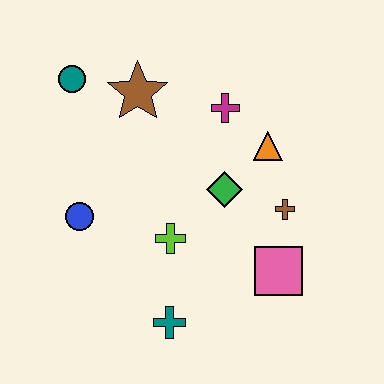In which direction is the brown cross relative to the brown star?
The brown cross is to the right of the brown star.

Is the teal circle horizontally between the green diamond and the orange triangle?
No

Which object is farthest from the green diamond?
The teal circle is farthest from the green diamond.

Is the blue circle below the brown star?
Yes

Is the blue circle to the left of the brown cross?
Yes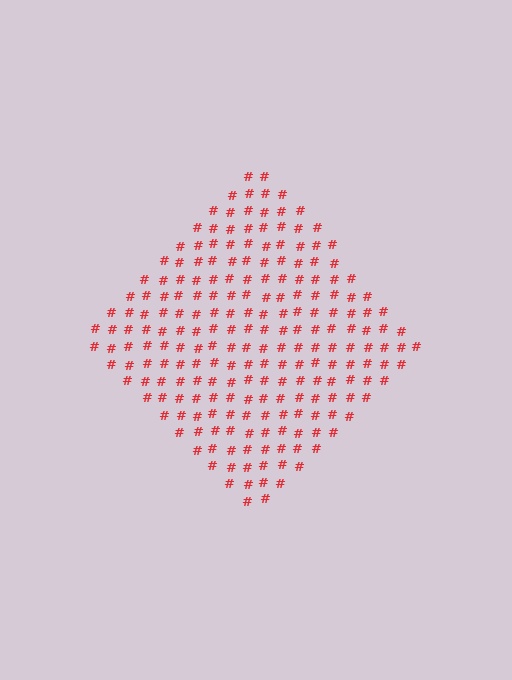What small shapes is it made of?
It is made of small hash symbols.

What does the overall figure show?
The overall figure shows a diamond.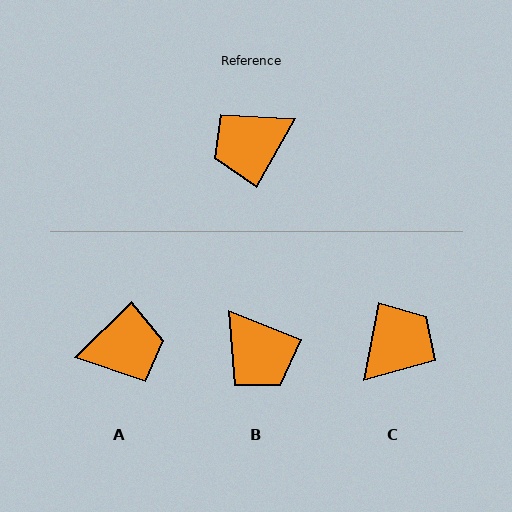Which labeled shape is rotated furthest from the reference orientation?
A, about 164 degrees away.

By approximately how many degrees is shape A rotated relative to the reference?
Approximately 164 degrees counter-clockwise.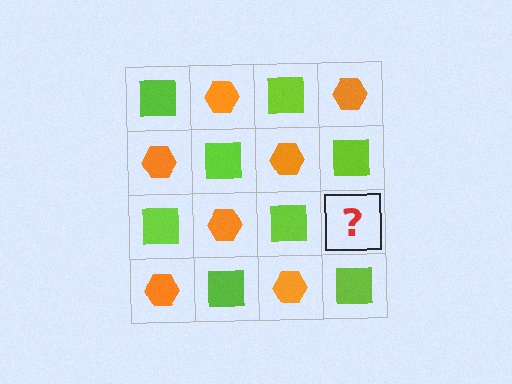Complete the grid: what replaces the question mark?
The question mark should be replaced with an orange hexagon.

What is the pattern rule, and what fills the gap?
The rule is that it alternates lime square and orange hexagon in a checkerboard pattern. The gap should be filled with an orange hexagon.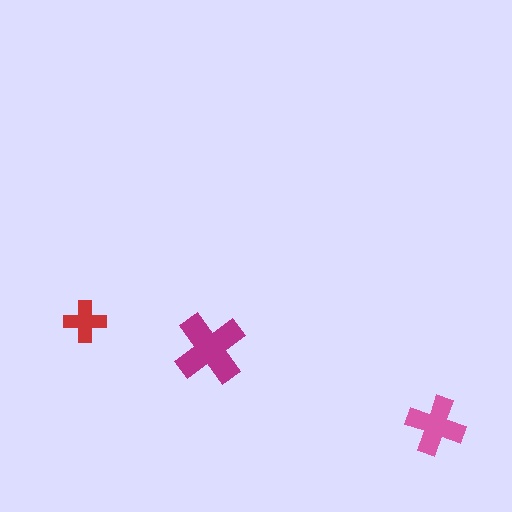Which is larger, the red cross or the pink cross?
The pink one.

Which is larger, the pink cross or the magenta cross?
The magenta one.